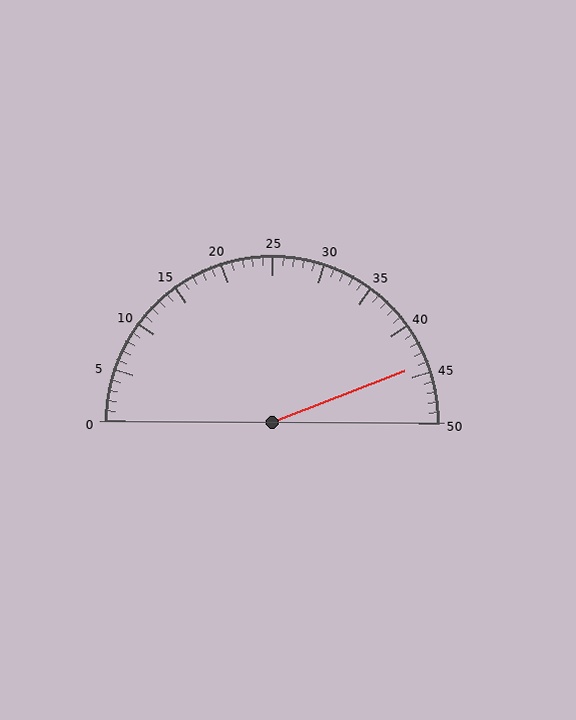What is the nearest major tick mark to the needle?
The nearest major tick mark is 45.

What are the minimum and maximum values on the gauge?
The gauge ranges from 0 to 50.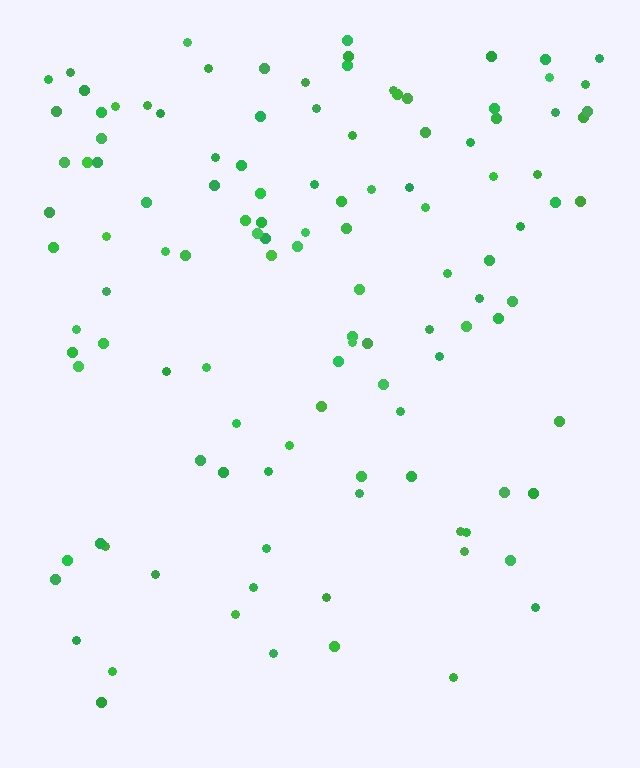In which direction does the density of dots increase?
From bottom to top, with the top side densest.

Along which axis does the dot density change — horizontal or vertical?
Vertical.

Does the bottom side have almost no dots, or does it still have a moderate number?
Still a moderate number, just noticeably fewer than the top.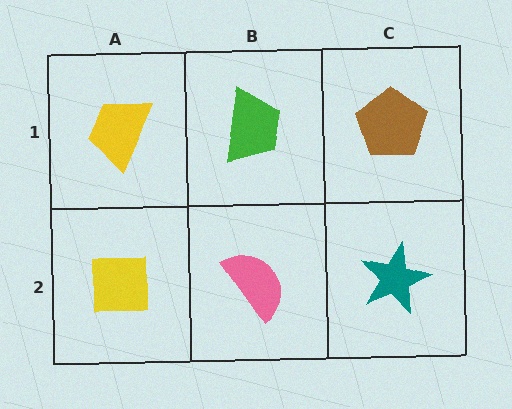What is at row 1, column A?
A yellow trapezoid.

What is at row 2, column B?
A pink semicircle.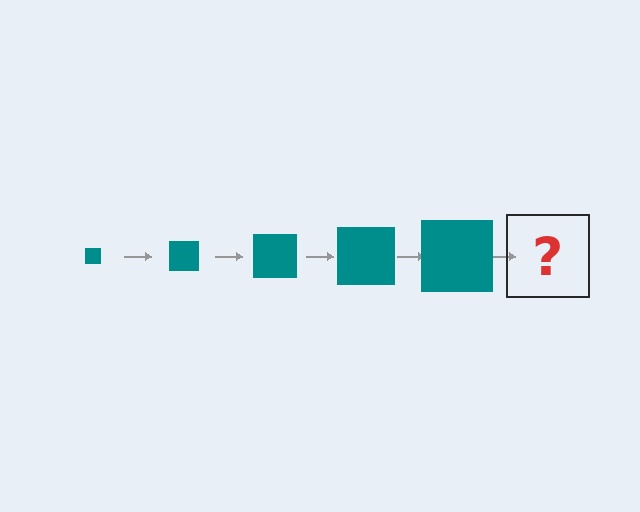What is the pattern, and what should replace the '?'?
The pattern is that the square gets progressively larger each step. The '?' should be a teal square, larger than the previous one.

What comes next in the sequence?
The next element should be a teal square, larger than the previous one.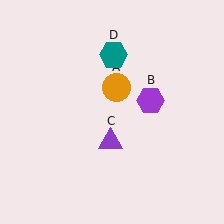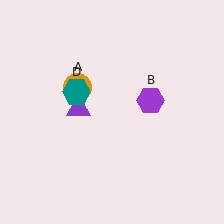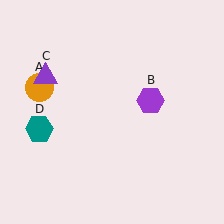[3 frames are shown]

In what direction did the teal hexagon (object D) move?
The teal hexagon (object D) moved down and to the left.